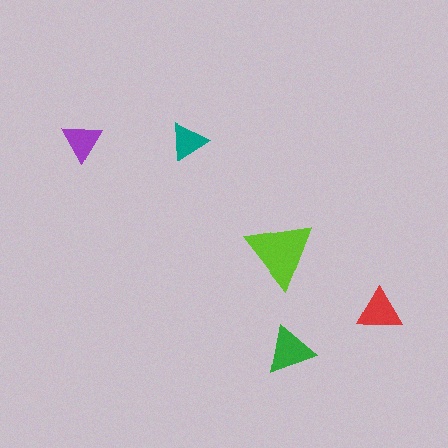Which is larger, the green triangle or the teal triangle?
The green one.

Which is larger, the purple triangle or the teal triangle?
The purple one.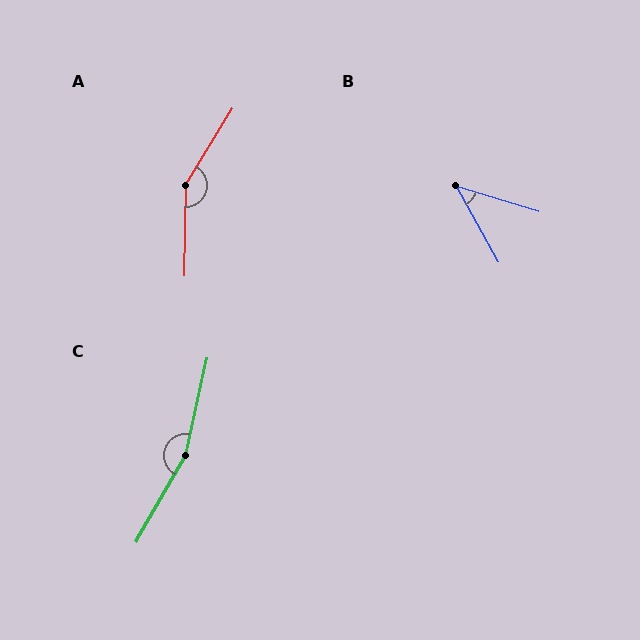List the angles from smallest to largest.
B (45°), A (149°), C (163°).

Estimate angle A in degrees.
Approximately 149 degrees.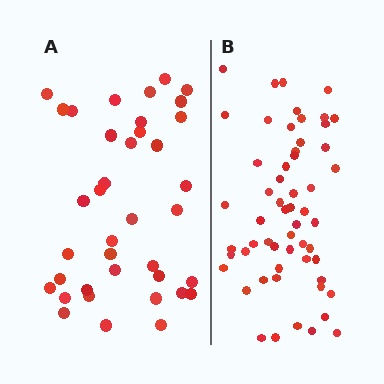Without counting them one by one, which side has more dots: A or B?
Region B (the right region) has more dots.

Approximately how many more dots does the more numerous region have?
Region B has approximately 20 more dots than region A.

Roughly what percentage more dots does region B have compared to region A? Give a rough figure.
About 50% more.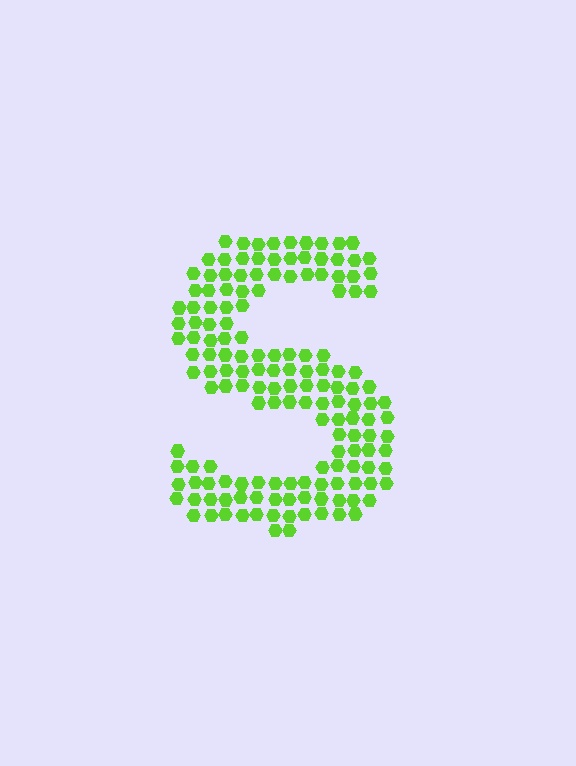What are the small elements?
The small elements are hexagons.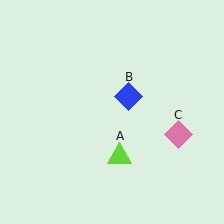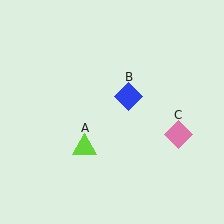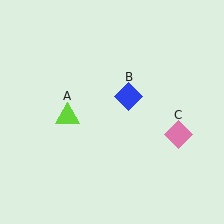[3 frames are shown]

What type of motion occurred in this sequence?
The lime triangle (object A) rotated clockwise around the center of the scene.